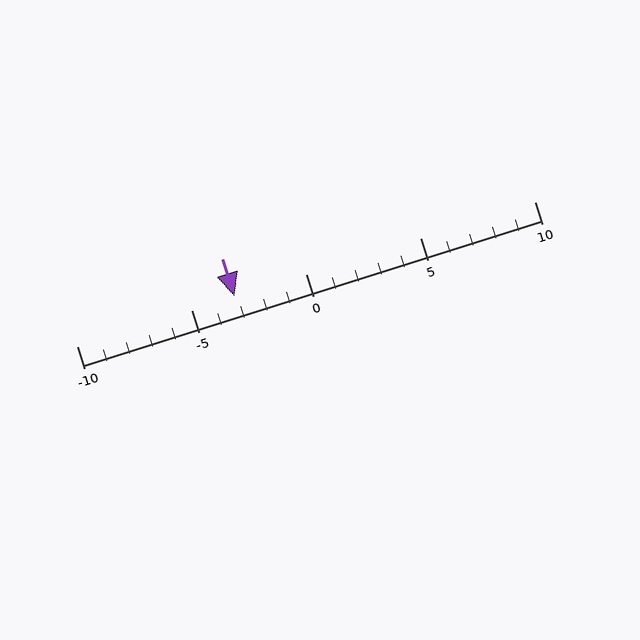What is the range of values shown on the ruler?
The ruler shows values from -10 to 10.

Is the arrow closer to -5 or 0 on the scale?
The arrow is closer to -5.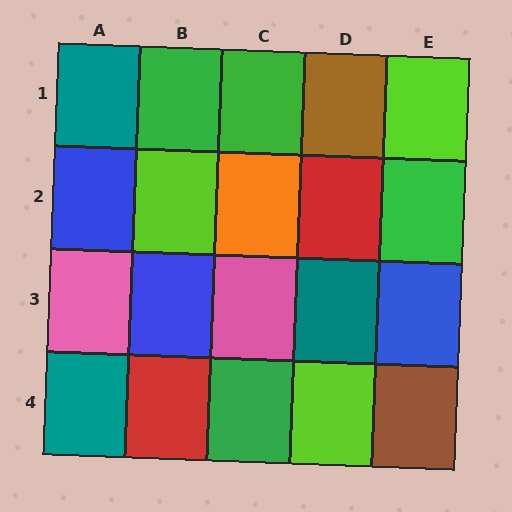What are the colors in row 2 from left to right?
Blue, lime, orange, red, green.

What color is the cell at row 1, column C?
Green.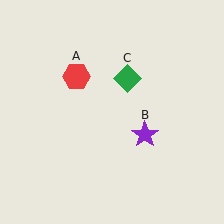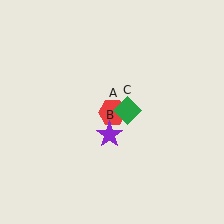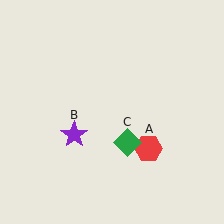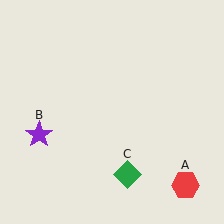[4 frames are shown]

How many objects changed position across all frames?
3 objects changed position: red hexagon (object A), purple star (object B), green diamond (object C).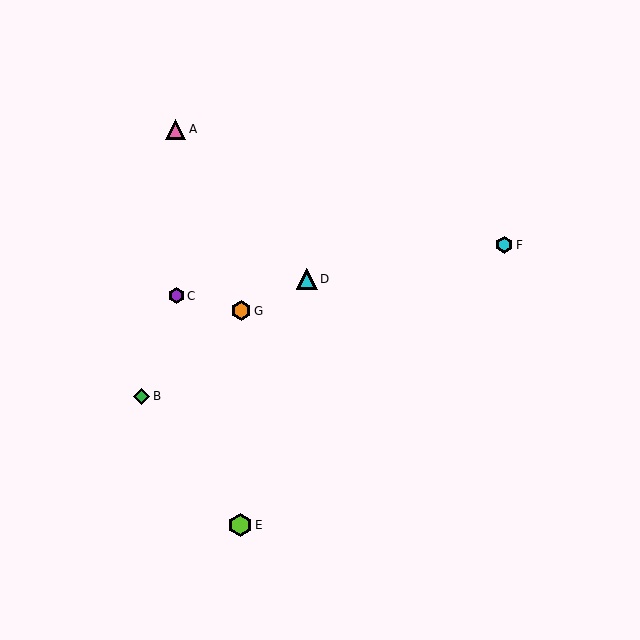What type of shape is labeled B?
Shape B is a green diamond.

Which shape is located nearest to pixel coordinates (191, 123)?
The pink triangle (labeled A) at (176, 129) is nearest to that location.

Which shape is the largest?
The lime hexagon (labeled E) is the largest.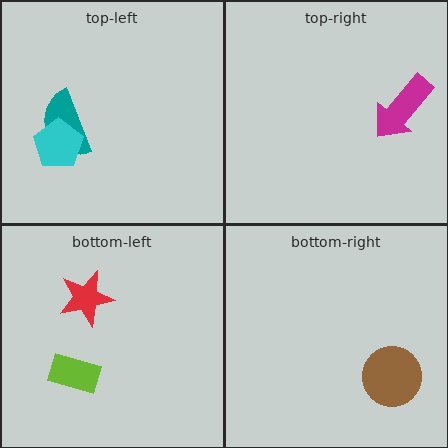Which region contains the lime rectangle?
The bottom-left region.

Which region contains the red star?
The bottom-left region.